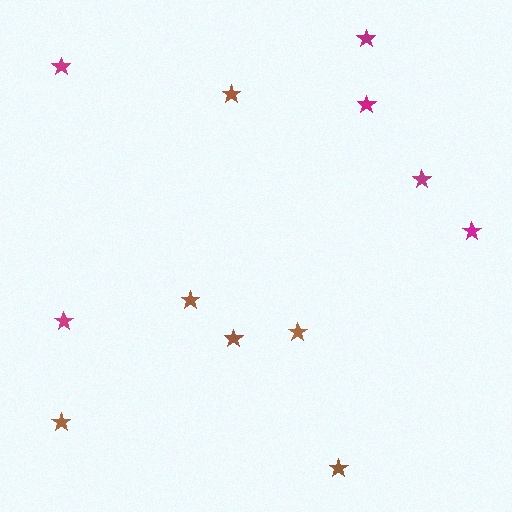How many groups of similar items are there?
There are 2 groups: one group of brown stars (6) and one group of magenta stars (6).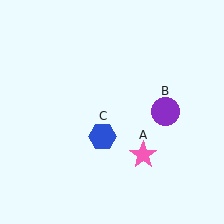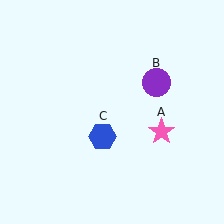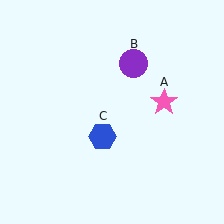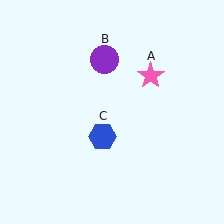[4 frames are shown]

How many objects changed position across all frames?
2 objects changed position: pink star (object A), purple circle (object B).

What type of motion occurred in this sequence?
The pink star (object A), purple circle (object B) rotated counterclockwise around the center of the scene.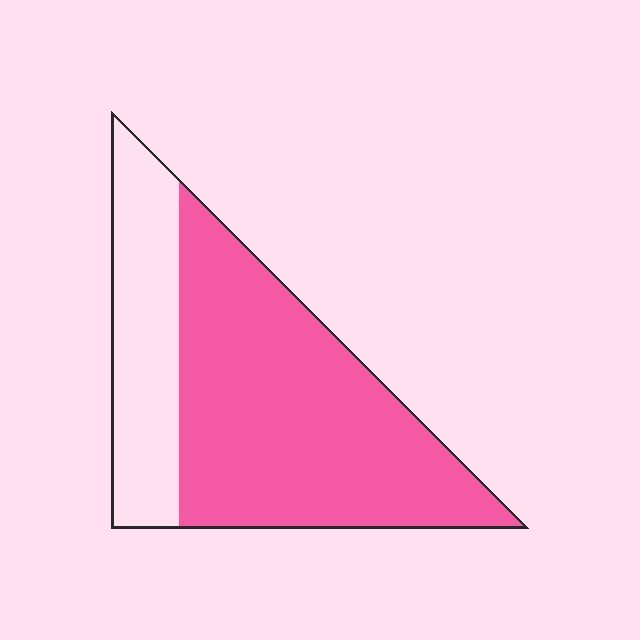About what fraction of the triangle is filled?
About two thirds (2/3).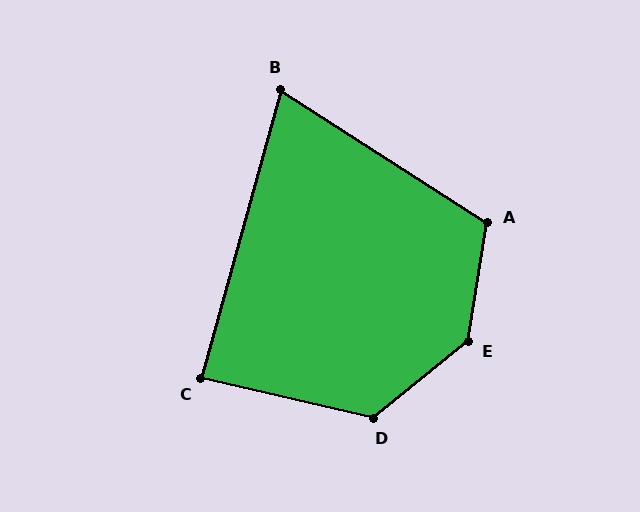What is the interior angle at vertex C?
Approximately 88 degrees (approximately right).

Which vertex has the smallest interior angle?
B, at approximately 73 degrees.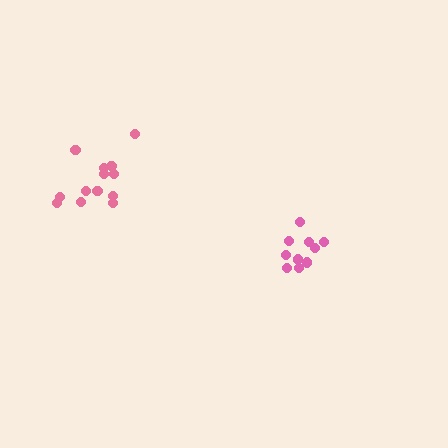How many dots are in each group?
Group 1: 10 dots, Group 2: 13 dots (23 total).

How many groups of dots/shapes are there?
There are 2 groups.